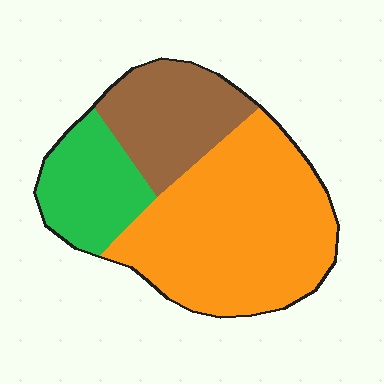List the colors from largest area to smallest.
From largest to smallest: orange, brown, green.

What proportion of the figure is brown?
Brown covers 24% of the figure.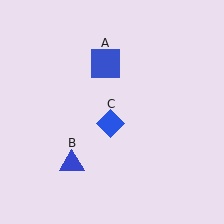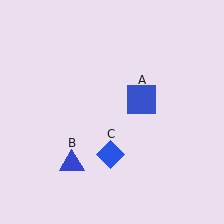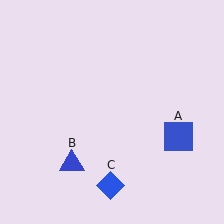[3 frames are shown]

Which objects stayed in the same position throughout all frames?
Blue triangle (object B) remained stationary.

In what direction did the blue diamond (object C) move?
The blue diamond (object C) moved down.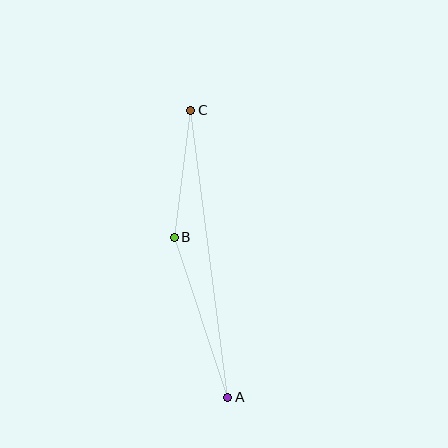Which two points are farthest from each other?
Points A and C are farthest from each other.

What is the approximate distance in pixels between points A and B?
The distance between A and B is approximately 169 pixels.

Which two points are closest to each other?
Points B and C are closest to each other.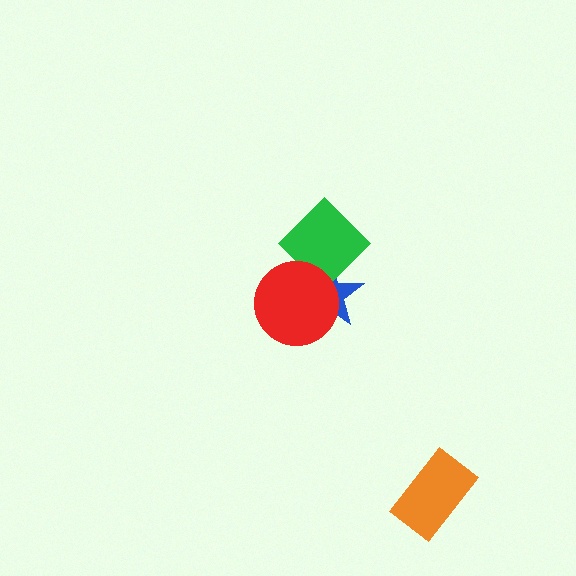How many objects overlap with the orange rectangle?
0 objects overlap with the orange rectangle.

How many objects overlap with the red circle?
2 objects overlap with the red circle.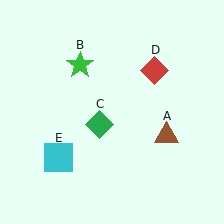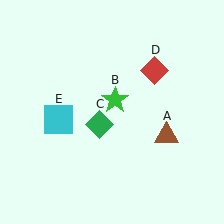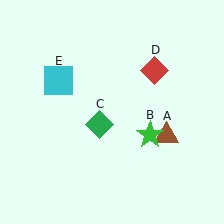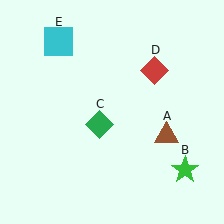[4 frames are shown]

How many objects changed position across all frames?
2 objects changed position: green star (object B), cyan square (object E).